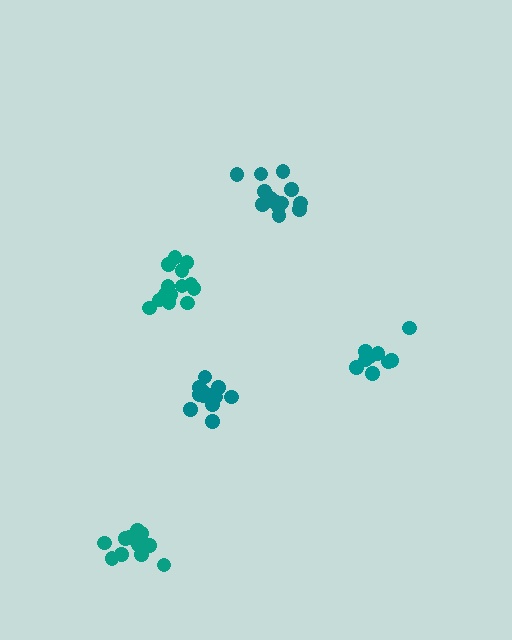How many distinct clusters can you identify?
There are 5 distinct clusters.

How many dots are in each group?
Group 1: 10 dots, Group 2: 14 dots, Group 3: 15 dots, Group 4: 12 dots, Group 5: 12 dots (63 total).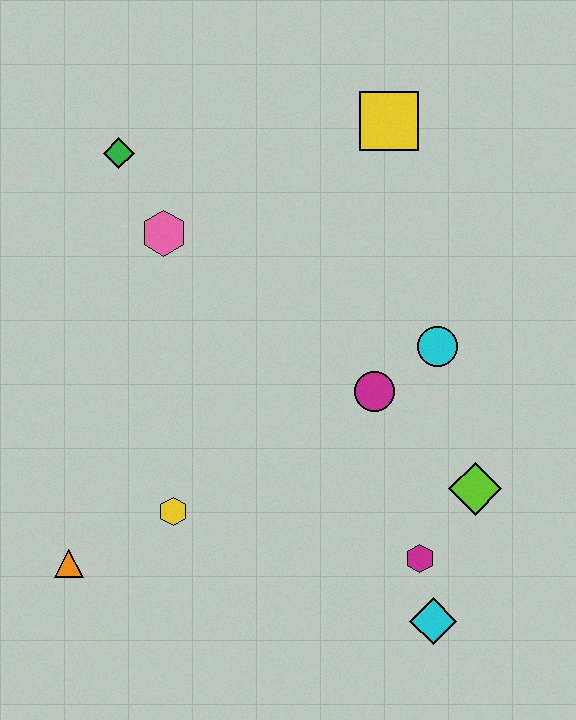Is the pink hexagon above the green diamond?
No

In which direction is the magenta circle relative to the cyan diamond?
The magenta circle is above the cyan diamond.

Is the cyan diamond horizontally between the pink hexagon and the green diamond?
No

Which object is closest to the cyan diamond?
The magenta hexagon is closest to the cyan diamond.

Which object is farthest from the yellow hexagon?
The yellow square is farthest from the yellow hexagon.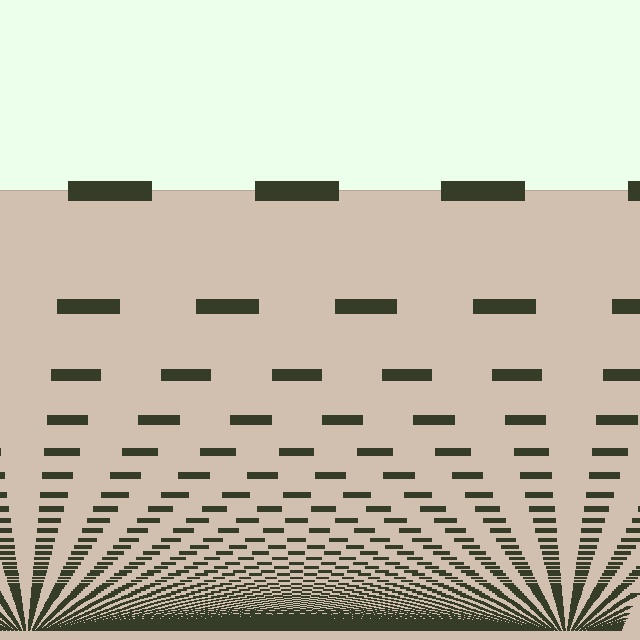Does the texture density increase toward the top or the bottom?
Density increases toward the bottom.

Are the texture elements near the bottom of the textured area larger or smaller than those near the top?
Smaller. The gradient is inverted — elements near the bottom are smaller and denser.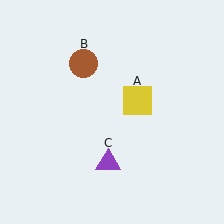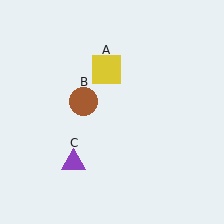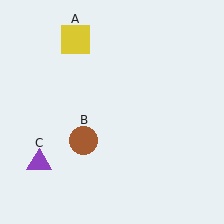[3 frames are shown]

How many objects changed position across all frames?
3 objects changed position: yellow square (object A), brown circle (object B), purple triangle (object C).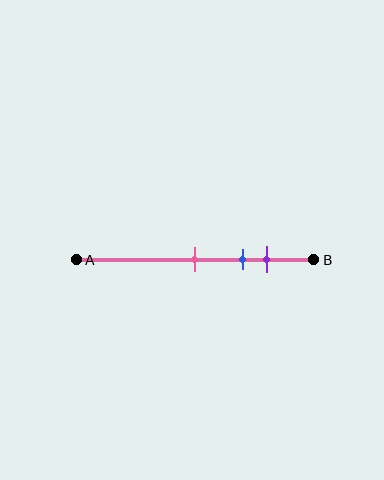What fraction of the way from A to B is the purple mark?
The purple mark is approximately 80% (0.8) of the way from A to B.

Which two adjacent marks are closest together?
The blue and purple marks are the closest adjacent pair.